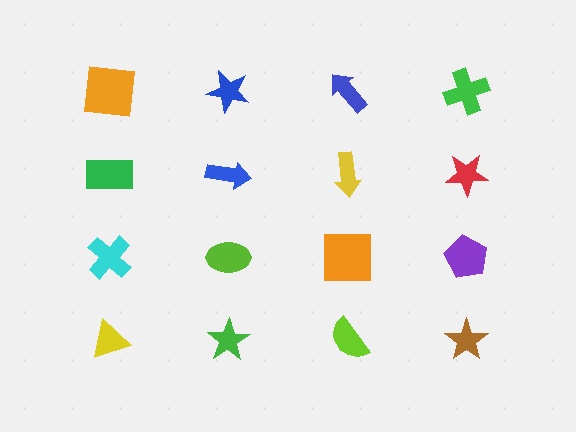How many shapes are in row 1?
4 shapes.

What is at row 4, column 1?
A yellow triangle.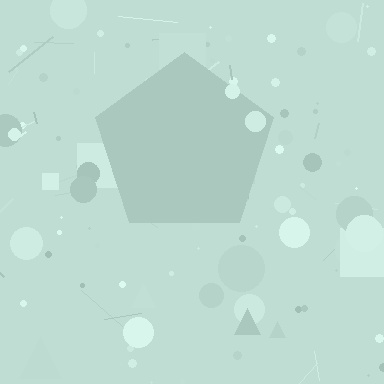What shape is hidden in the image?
A pentagon is hidden in the image.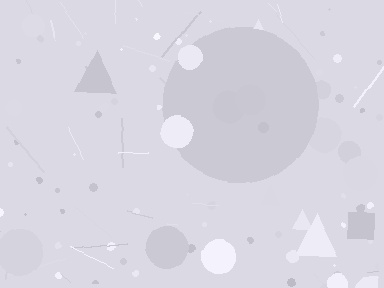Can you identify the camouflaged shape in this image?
The camouflaged shape is a circle.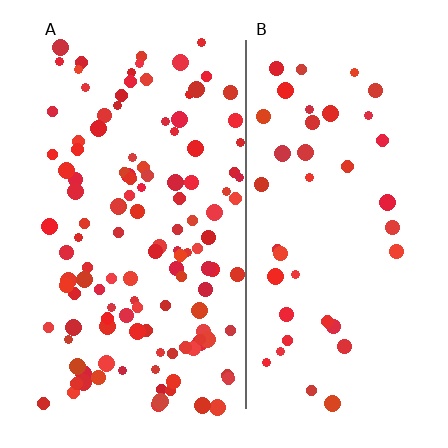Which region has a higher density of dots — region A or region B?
A (the left).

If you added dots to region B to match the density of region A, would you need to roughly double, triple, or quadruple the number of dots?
Approximately triple.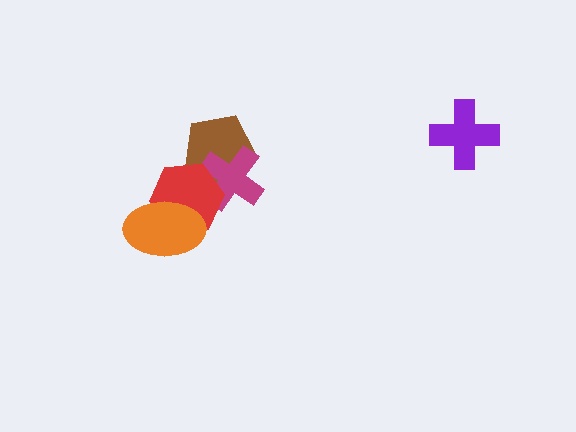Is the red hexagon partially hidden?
Yes, it is partially covered by another shape.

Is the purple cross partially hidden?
No, no other shape covers it.